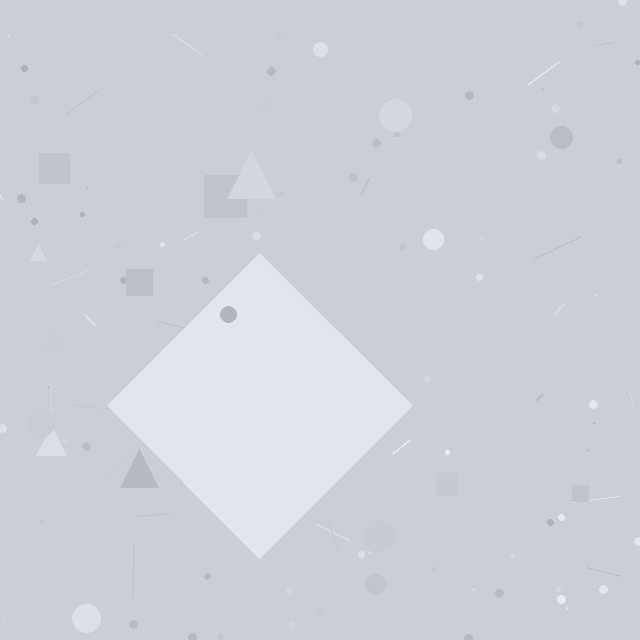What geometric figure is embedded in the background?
A diamond is embedded in the background.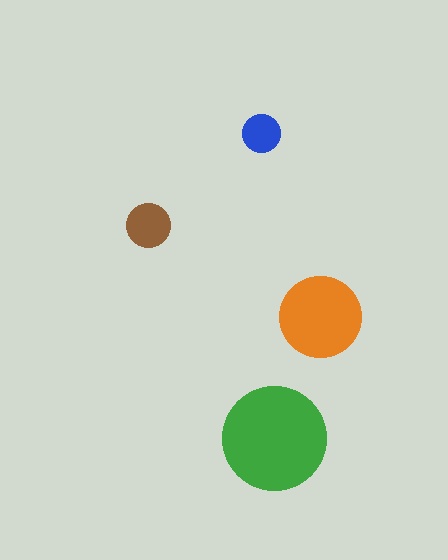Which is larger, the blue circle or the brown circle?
The brown one.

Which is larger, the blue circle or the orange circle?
The orange one.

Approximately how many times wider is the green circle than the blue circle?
About 2.5 times wider.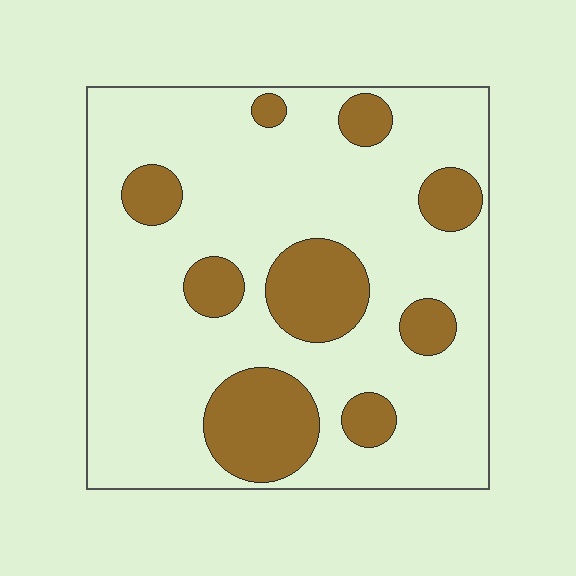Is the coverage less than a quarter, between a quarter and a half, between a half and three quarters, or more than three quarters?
Less than a quarter.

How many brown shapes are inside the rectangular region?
9.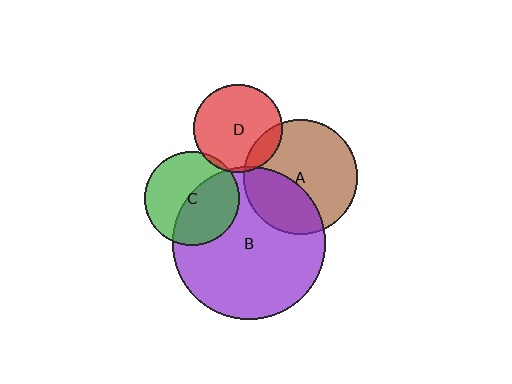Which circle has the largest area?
Circle B (purple).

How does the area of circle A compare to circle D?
Approximately 1.7 times.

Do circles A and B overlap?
Yes.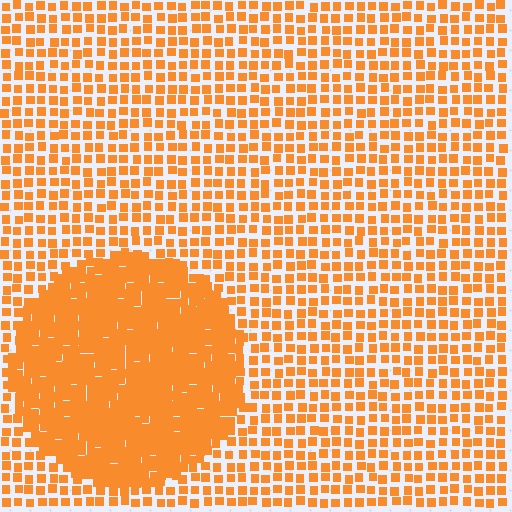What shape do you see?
I see a circle.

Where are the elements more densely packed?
The elements are more densely packed inside the circle boundary.